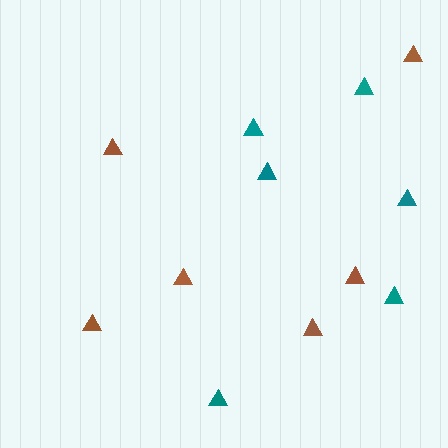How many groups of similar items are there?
There are 2 groups: one group of brown triangles (6) and one group of teal triangles (6).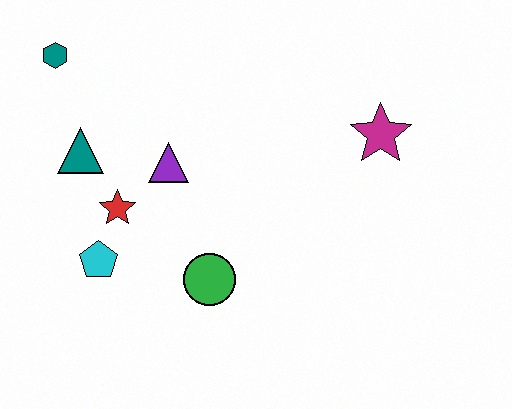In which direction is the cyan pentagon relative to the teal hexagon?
The cyan pentagon is below the teal hexagon.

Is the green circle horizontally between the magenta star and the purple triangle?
Yes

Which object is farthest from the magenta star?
The teal hexagon is farthest from the magenta star.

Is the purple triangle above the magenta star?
No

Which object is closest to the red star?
The cyan pentagon is closest to the red star.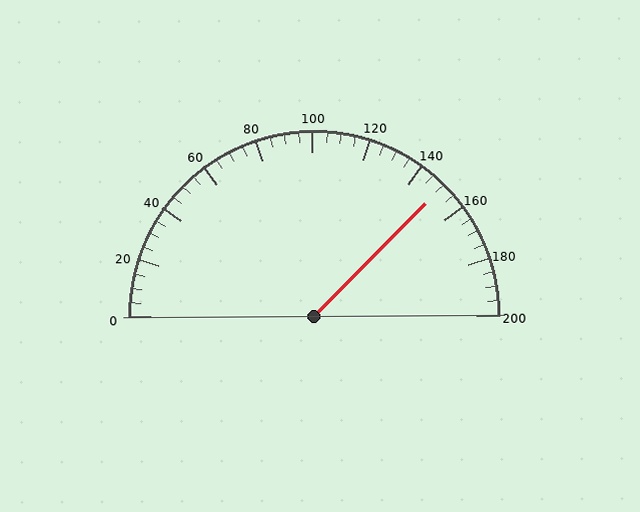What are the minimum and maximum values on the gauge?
The gauge ranges from 0 to 200.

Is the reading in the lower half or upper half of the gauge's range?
The reading is in the upper half of the range (0 to 200).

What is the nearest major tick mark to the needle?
The nearest major tick mark is 160.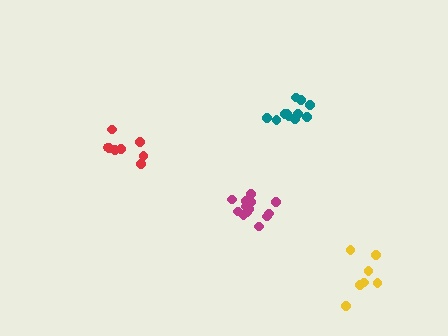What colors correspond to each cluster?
The clusters are colored: teal, red, magenta, yellow.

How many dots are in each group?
Group 1: 11 dots, Group 2: 8 dots, Group 3: 13 dots, Group 4: 7 dots (39 total).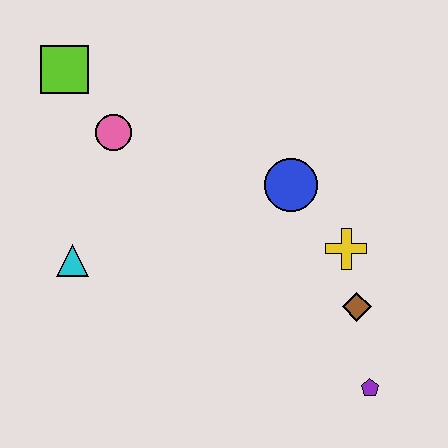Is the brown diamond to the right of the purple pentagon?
No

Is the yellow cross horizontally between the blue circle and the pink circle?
No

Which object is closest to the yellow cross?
The brown diamond is closest to the yellow cross.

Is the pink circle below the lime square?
Yes